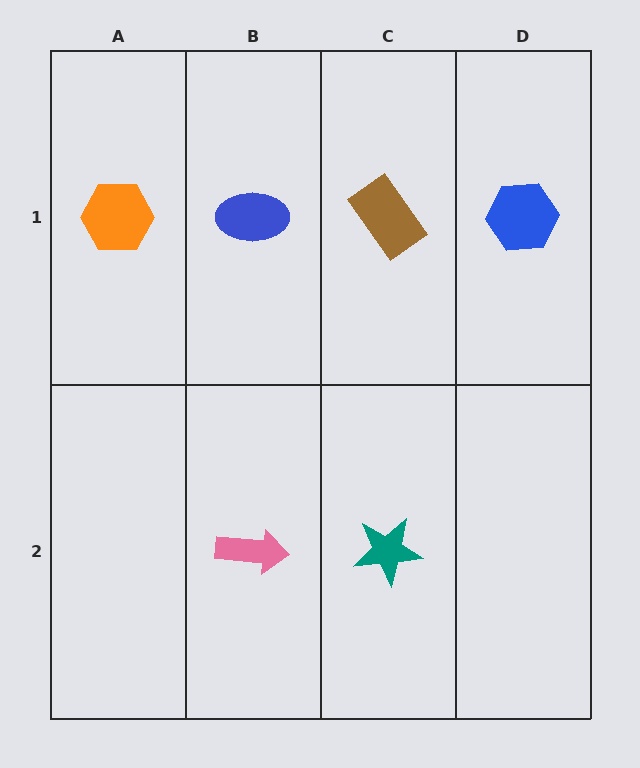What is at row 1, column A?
An orange hexagon.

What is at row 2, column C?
A teal star.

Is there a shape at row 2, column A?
No, that cell is empty.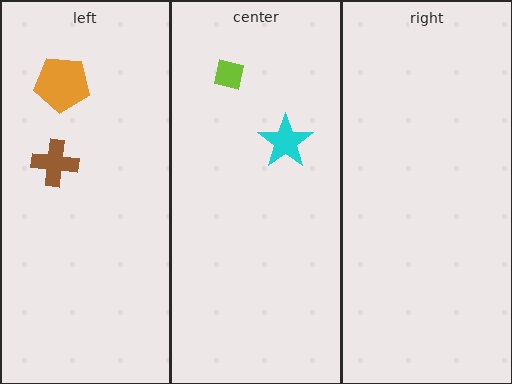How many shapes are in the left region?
2.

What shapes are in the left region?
The orange pentagon, the brown cross.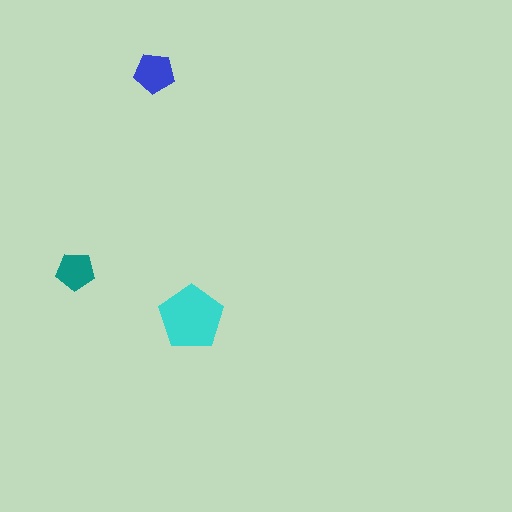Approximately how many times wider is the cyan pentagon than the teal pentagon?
About 1.5 times wider.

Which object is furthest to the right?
The cyan pentagon is rightmost.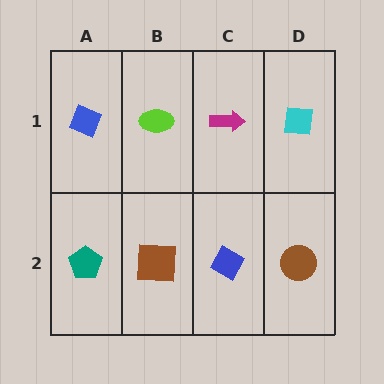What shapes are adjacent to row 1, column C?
A blue diamond (row 2, column C), a lime ellipse (row 1, column B), a cyan square (row 1, column D).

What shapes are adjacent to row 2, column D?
A cyan square (row 1, column D), a blue diamond (row 2, column C).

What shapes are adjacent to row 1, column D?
A brown circle (row 2, column D), a magenta arrow (row 1, column C).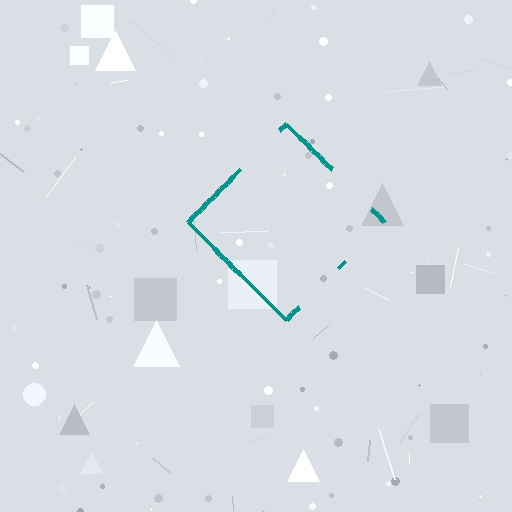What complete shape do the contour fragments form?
The contour fragments form a diamond.